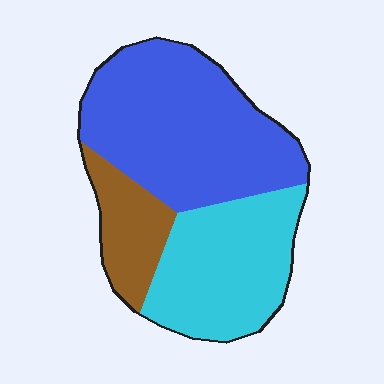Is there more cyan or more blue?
Blue.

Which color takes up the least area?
Brown, at roughly 15%.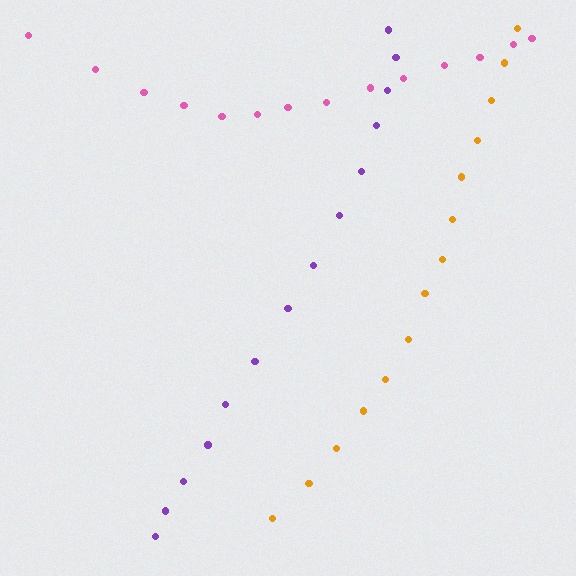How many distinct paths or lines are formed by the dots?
There are 3 distinct paths.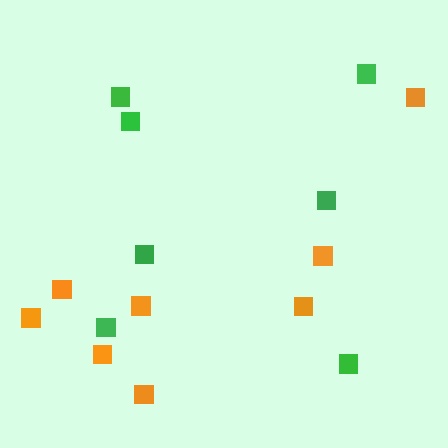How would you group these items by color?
There are 2 groups: one group of orange squares (8) and one group of green squares (7).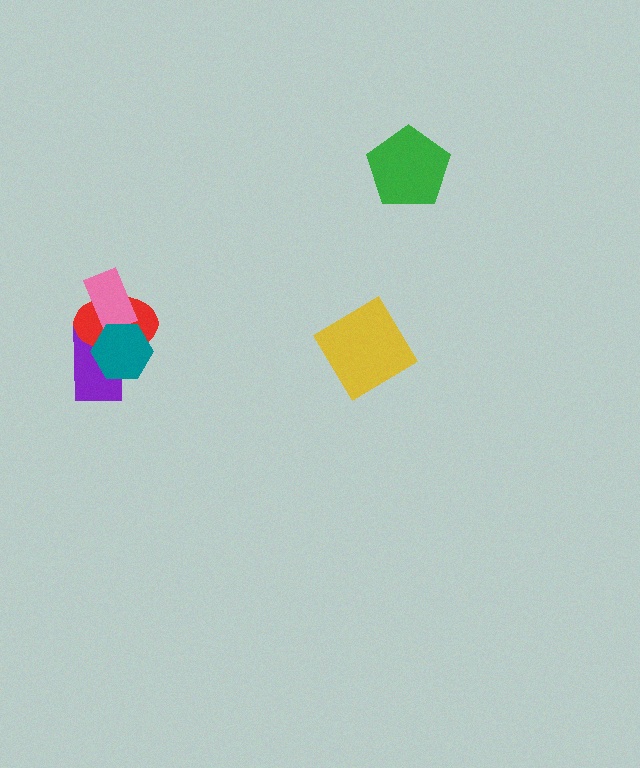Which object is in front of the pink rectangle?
The teal hexagon is in front of the pink rectangle.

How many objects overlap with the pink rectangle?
2 objects overlap with the pink rectangle.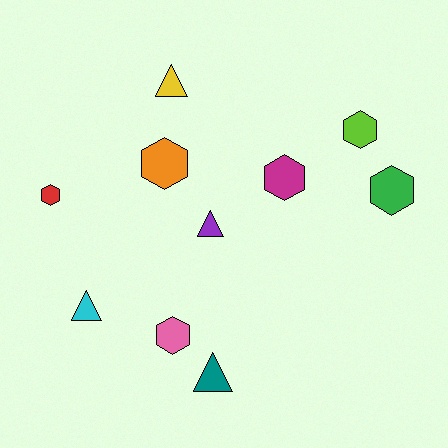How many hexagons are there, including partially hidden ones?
There are 6 hexagons.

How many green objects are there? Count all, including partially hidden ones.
There is 1 green object.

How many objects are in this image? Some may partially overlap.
There are 10 objects.